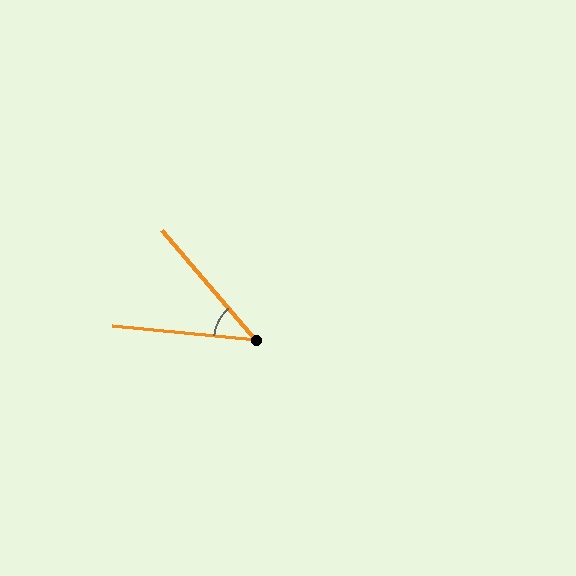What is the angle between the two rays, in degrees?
Approximately 44 degrees.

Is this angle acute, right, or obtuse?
It is acute.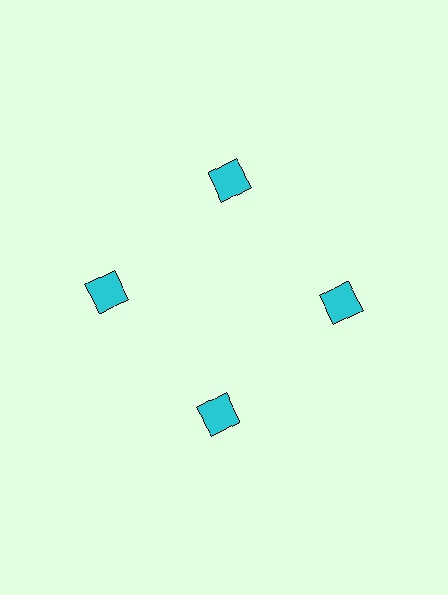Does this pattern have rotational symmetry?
Yes, this pattern has 4-fold rotational symmetry. It looks the same after rotating 90 degrees around the center.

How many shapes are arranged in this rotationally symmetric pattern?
There are 4 shapes, arranged in 4 groups of 1.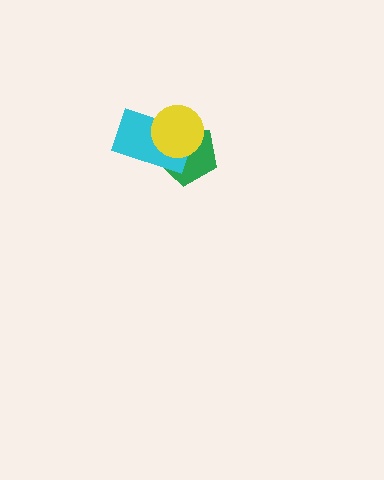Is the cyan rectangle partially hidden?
Yes, it is partially covered by another shape.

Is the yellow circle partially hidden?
No, no other shape covers it.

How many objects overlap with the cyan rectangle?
2 objects overlap with the cyan rectangle.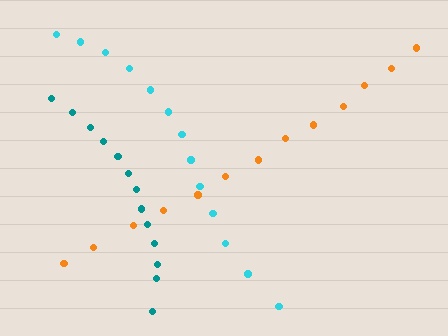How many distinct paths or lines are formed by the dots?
There are 3 distinct paths.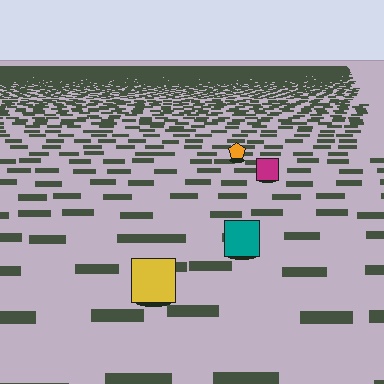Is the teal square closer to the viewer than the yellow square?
No. The yellow square is closer — you can tell from the texture gradient: the ground texture is coarser near it.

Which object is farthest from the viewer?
The orange pentagon is farthest from the viewer. It appears smaller and the ground texture around it is denser.